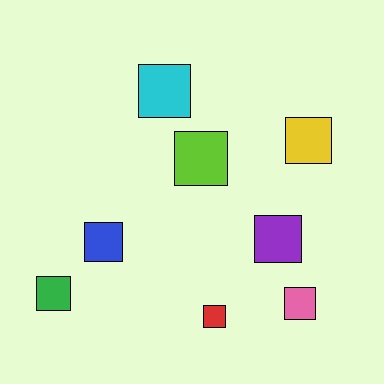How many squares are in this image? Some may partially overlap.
There are 8 squares.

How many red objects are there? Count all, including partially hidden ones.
There is 1 red object.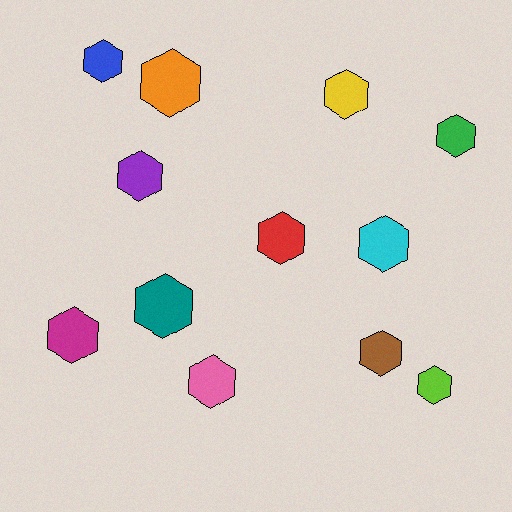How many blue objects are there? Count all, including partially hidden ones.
There is 1 blue object.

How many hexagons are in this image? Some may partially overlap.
There are 12 hexagons.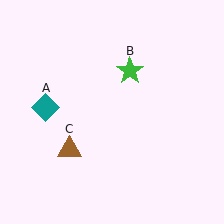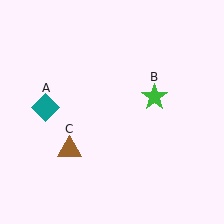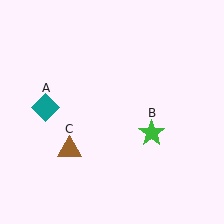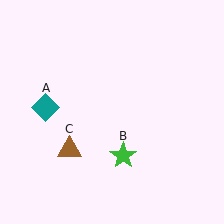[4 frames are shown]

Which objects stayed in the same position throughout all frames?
Teal diamond (object A) and brown triangle (object C) remained stationary.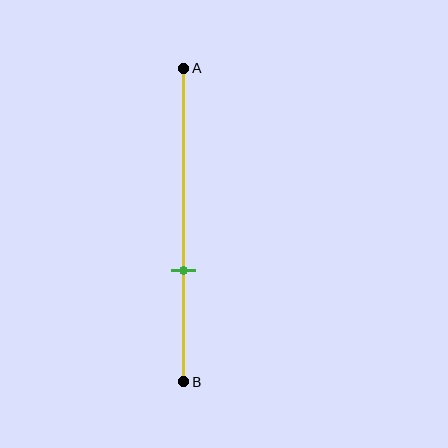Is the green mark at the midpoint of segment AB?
No, the mark is at about 65% from A, not at the 50% midpoint.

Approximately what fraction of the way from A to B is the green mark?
The green mark is approximately 65% of the way from A to B.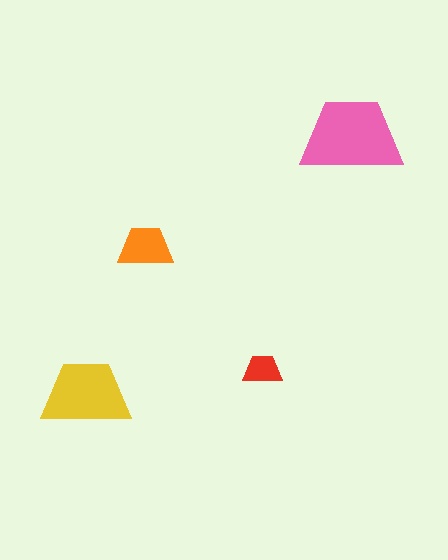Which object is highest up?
The pink trapezoid is topmost.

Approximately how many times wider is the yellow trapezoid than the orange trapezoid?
About 1.5 times wider.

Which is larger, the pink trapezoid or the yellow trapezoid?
The pink one.